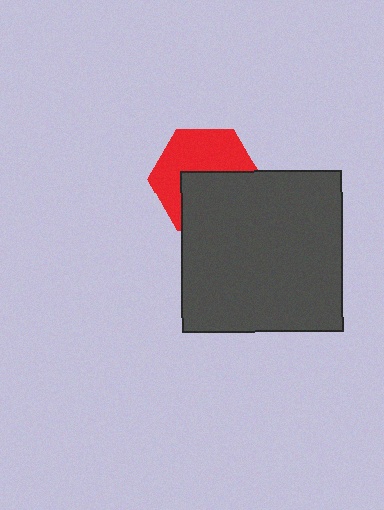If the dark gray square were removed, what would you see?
You would see the complete red hexagon.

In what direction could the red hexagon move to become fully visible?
The red hexagon could move up. That would shift it out from behind the dark gray square entirely.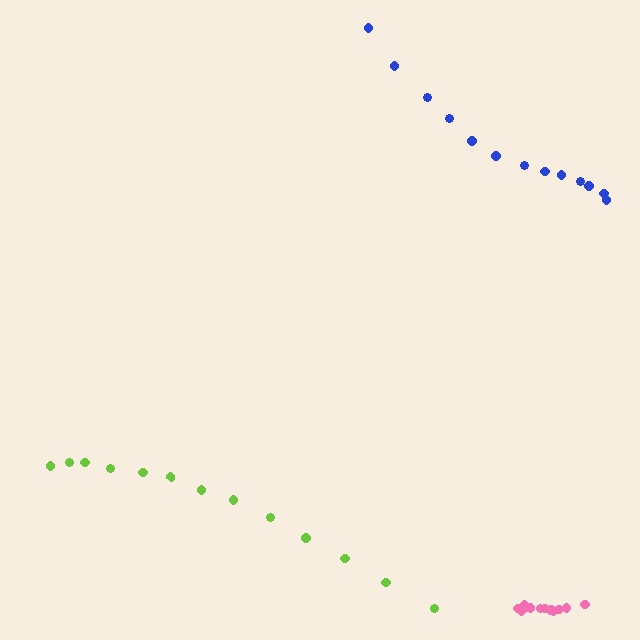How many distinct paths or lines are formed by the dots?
There are 3 distinct paths.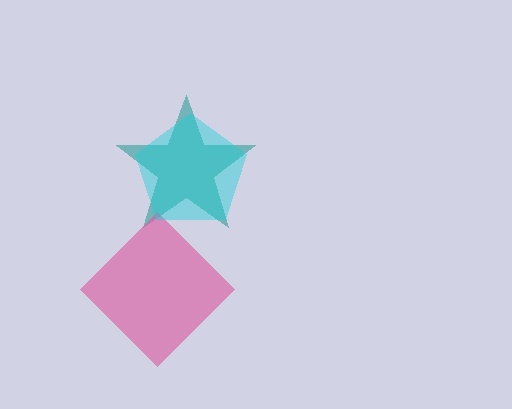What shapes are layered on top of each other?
The layered shapes are: a teal star, a pink diamond, a cyan pentagon.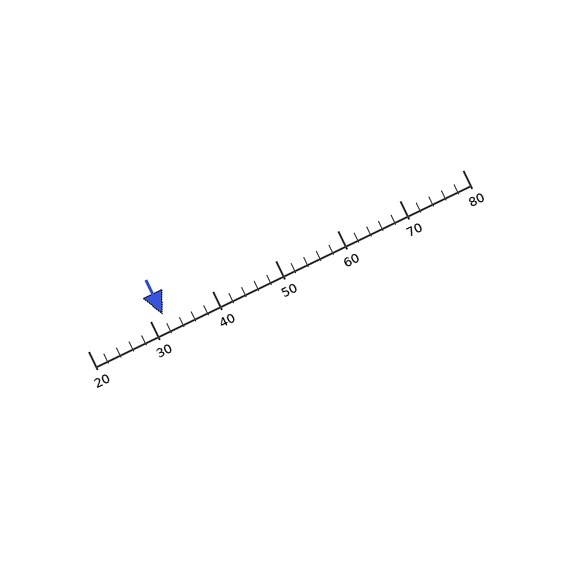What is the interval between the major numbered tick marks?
The major tick marks are spaced 10 units apart.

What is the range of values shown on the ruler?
The ruler shows values from 20 to 80.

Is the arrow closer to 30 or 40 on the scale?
The arrow is closer to 30.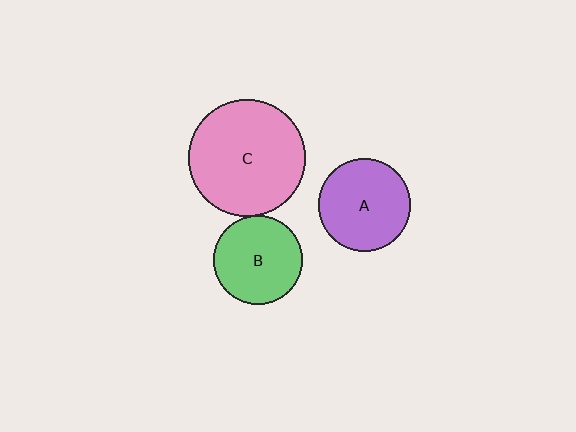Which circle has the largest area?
Circle C (pink).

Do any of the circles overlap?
No, none of the circles overlap.